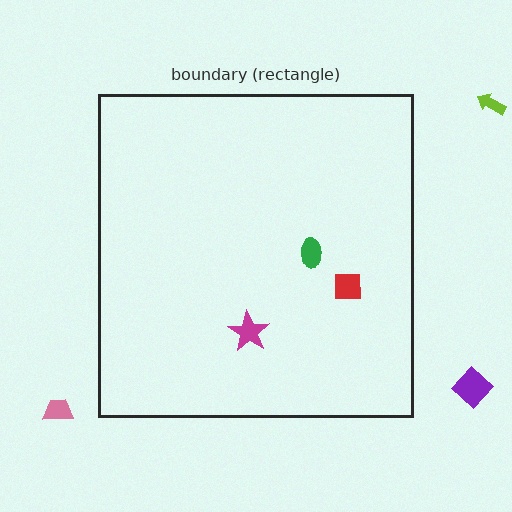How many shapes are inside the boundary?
3 inside, 3 outside.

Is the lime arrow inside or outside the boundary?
Outside.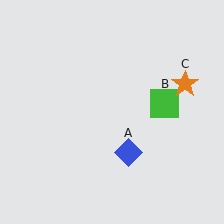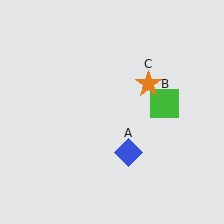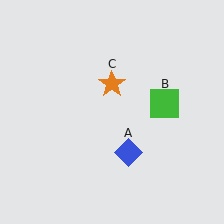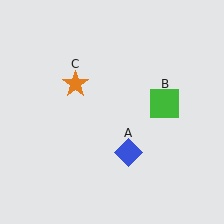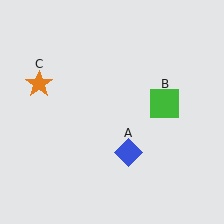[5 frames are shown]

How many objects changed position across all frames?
1 object changed position: orange star (object C).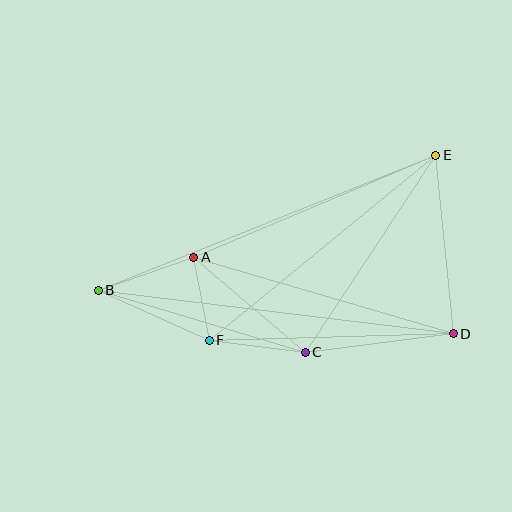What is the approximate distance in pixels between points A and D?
The distance between A and D is approximately 271 pixels.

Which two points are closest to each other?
Points A and F are closest to each other.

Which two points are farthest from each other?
Points B and E are farthest from each other.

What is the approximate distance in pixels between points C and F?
The distance between C and F is approximately 96 pixels.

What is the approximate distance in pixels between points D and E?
The distance between D and E is approximately 180 pixels.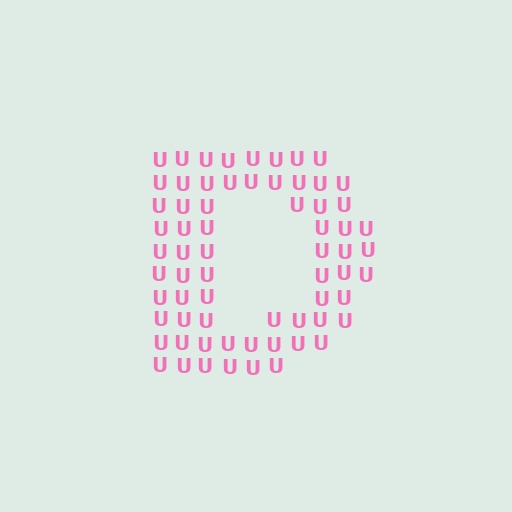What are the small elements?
The small elements are letter U's.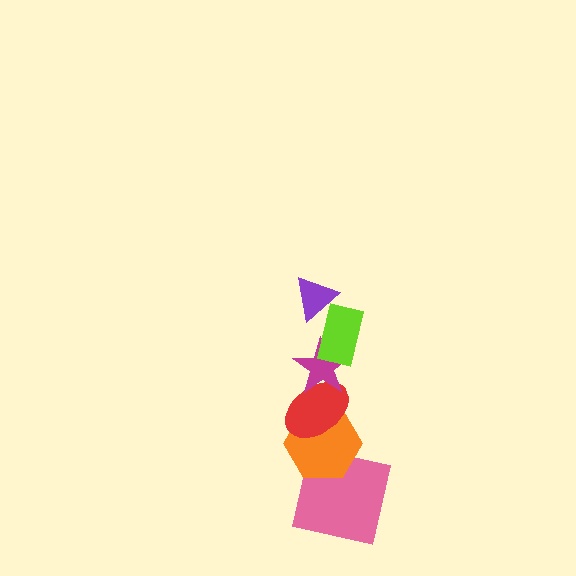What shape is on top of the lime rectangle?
The purple triangle is on top of the lime rectangle.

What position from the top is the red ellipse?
The red ellipse is 4th from the top.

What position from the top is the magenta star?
The magenta star is 3rd from the top.